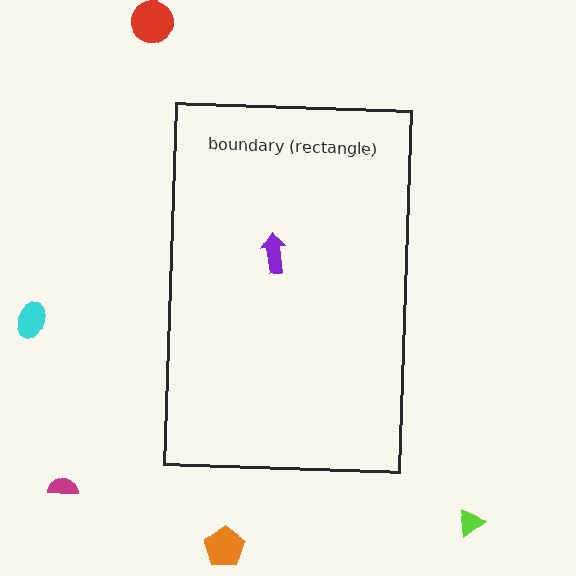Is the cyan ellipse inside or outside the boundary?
Outside.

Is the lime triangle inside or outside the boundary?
Outside.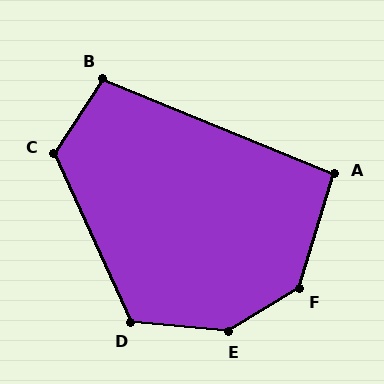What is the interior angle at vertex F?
Approximately 139 degrees (obtuse).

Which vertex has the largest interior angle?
E, at approximately 143 degrees.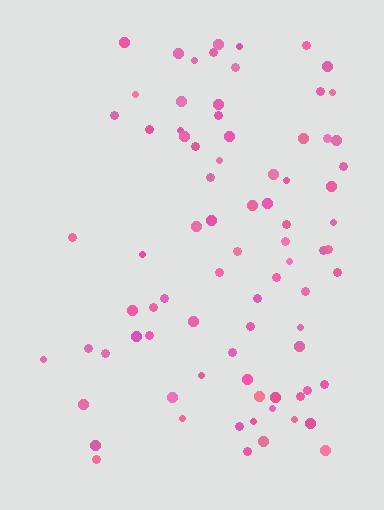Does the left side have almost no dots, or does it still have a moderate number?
Still a moderate number, just noticeably fewer than the right.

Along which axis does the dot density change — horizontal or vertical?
Horizontal.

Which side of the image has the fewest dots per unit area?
The left.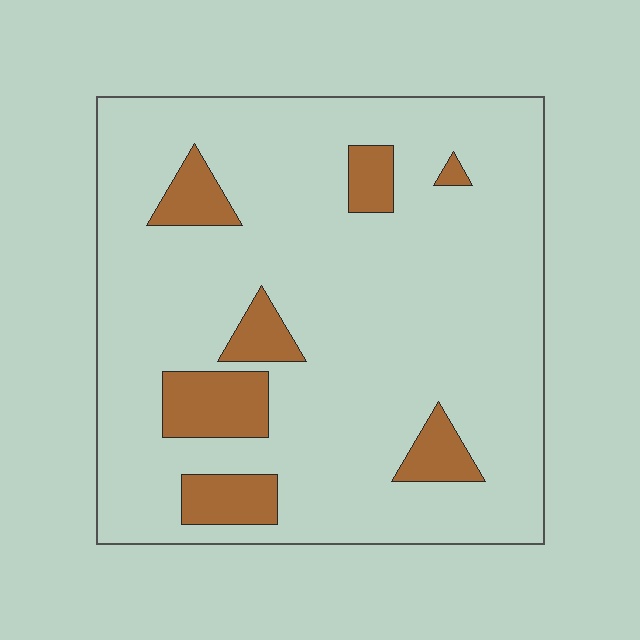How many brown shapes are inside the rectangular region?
7.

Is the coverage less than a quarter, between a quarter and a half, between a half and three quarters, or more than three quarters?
Less than a quarter.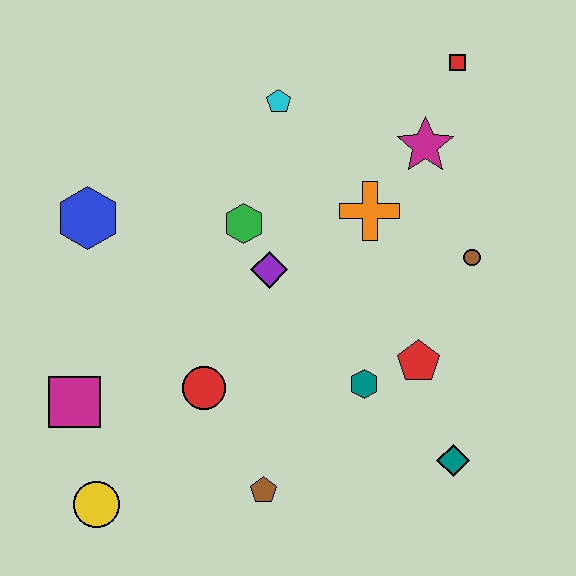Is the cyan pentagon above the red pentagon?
Yes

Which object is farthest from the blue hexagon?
The teal diamond is farthest from the blue hexagon.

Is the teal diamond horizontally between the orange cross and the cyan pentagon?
No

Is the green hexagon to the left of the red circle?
No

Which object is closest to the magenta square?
The yellow circle is closest to the magenta square.